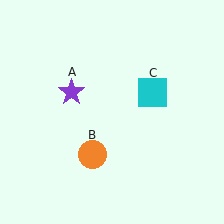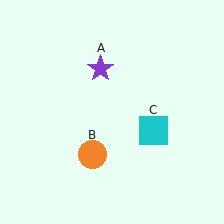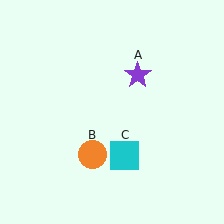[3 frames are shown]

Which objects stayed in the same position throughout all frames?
Orange circle (object B) remained stationary.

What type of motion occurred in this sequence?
The purple star (object A), cyan square (object C) rotated clockwise around the center of the scene.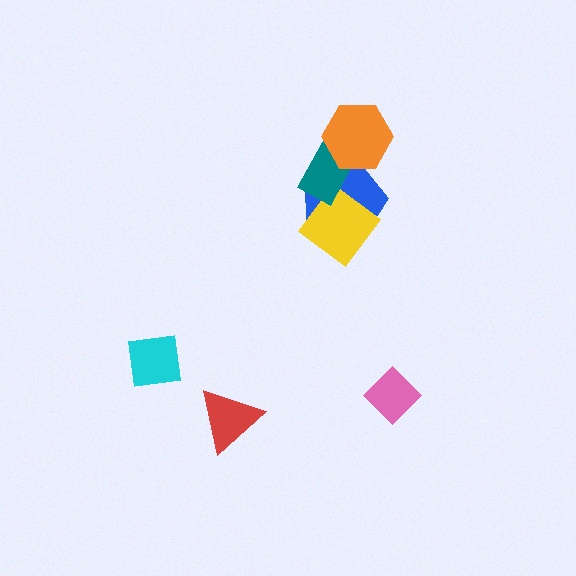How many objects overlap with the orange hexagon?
2 objects overlap with the orange hexagon.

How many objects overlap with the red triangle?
0 objects overlap with the red triangle.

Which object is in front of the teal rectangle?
The orange hexagon is in front of the teal rectangle.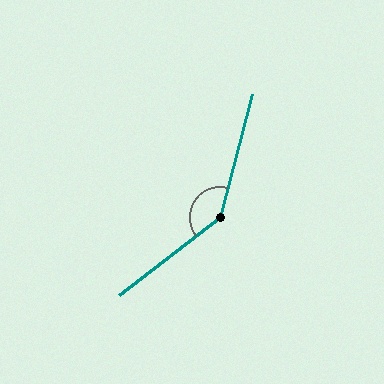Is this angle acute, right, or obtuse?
It is obtuse.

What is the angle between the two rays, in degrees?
Approximately 143 degrees.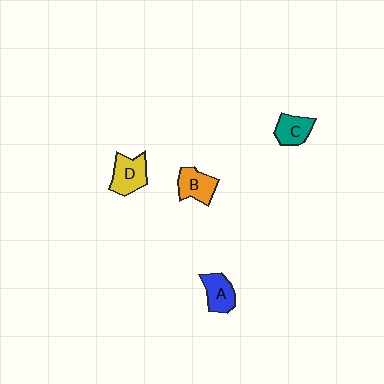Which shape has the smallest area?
Shape C (teal).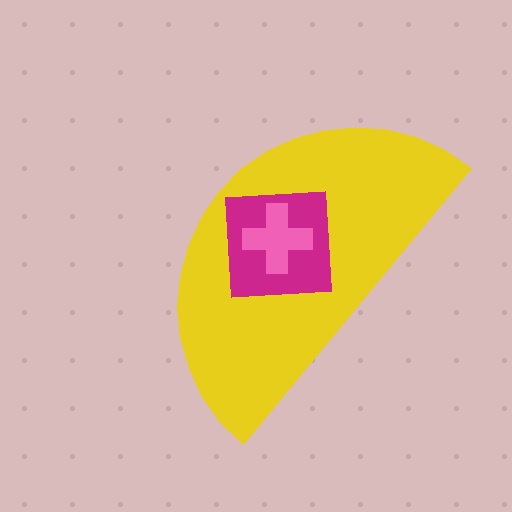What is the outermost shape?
The yellow semicircle.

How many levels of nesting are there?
3.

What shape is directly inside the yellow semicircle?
The magenta square.